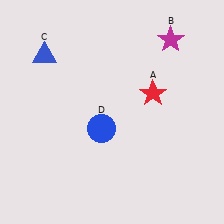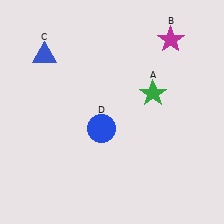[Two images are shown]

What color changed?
The star (A) changed from red in Image 1 to green in Image 2.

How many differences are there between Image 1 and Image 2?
There is 1 difference between the two images.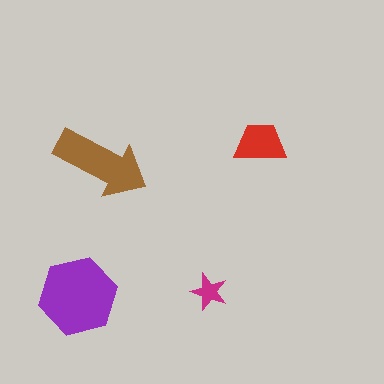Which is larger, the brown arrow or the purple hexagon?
The purple hexagon.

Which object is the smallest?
The magenta star.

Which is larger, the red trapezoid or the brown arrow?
The brown arrow.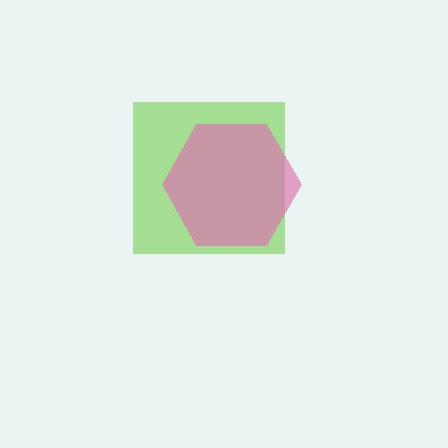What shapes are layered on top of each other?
The layered shapes are: a lime square, a pink hexagon.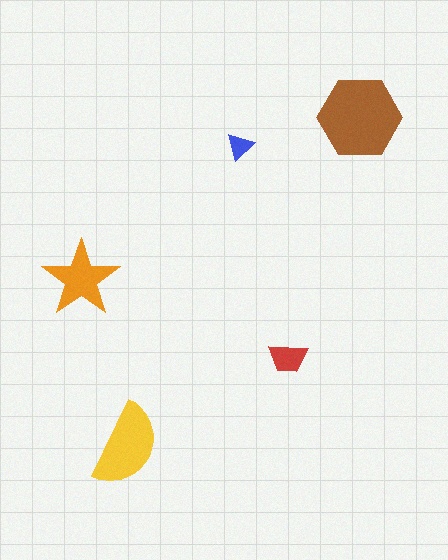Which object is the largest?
The brown hexagon.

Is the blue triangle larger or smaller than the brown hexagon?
Smaller.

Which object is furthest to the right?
The brown hexagon is rightmost.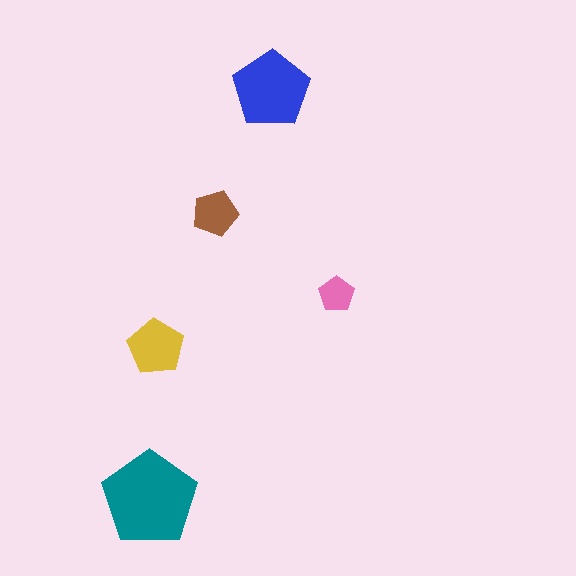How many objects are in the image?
There are 5 objects in the image.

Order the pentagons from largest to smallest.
the teal one, the blue one, the yellow one, the brown one, the pink one.